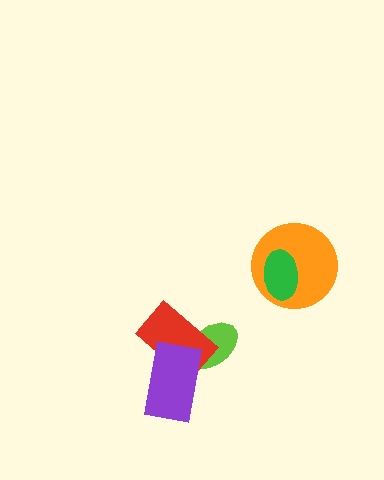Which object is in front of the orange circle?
The green ellipse is in front of the orange circle.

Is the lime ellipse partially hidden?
Yes, it is partially covered by another shape.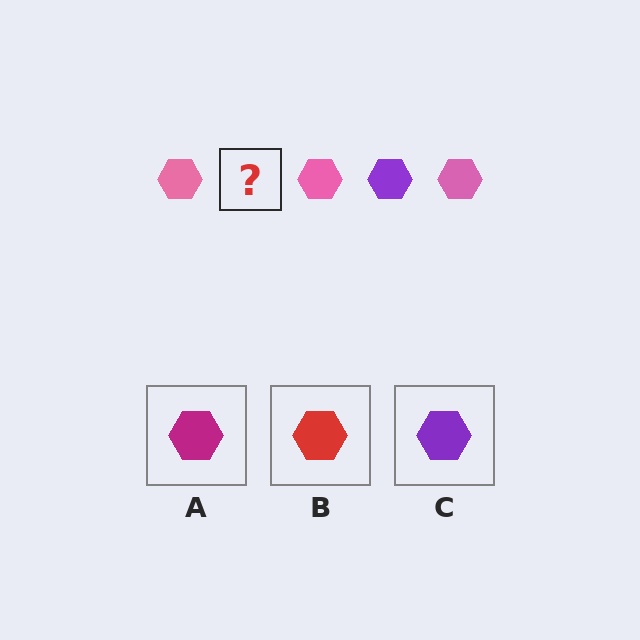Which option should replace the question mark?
Option C.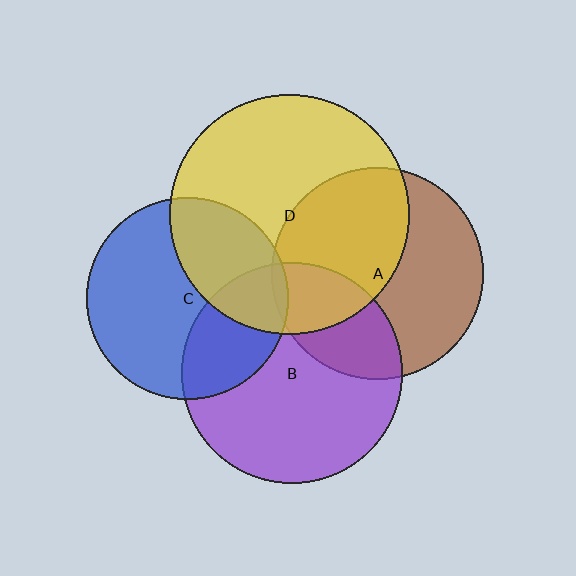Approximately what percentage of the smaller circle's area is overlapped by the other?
Approximately 30%.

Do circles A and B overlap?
Yes.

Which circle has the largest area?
Circle D (yellow).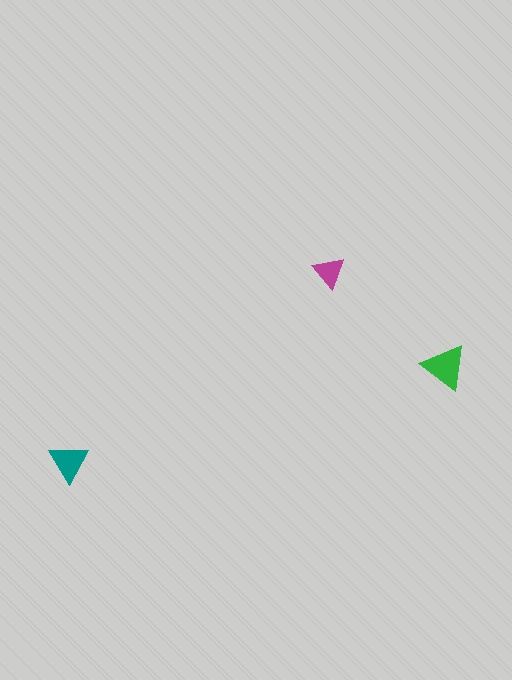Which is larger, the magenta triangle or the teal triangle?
The teal one.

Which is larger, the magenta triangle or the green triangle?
The green one.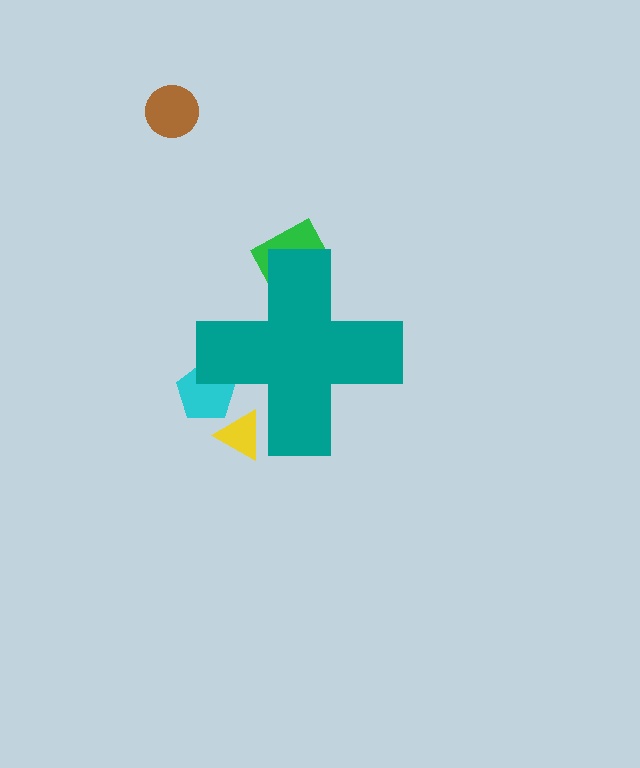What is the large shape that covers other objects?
A teal cross.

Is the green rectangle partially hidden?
Yes, the green rectangle is partially hidden behind the teal cross.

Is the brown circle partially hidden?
No, the brown circle is fully visible.